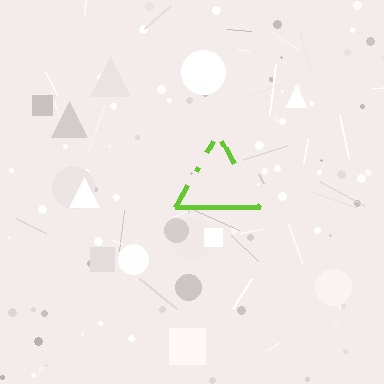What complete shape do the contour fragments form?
The contour fragments form a triangle.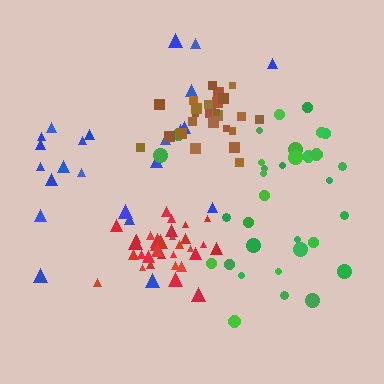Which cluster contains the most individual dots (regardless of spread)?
Red (34).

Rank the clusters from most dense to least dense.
red, brown, green, blue.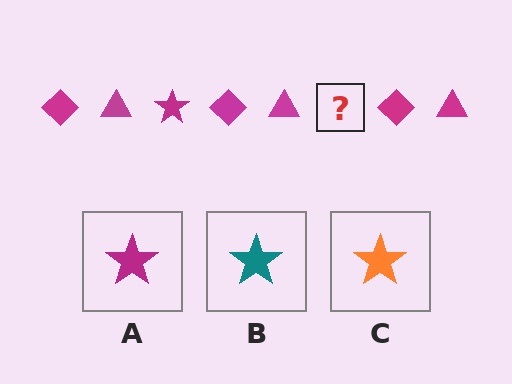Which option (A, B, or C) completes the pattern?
A.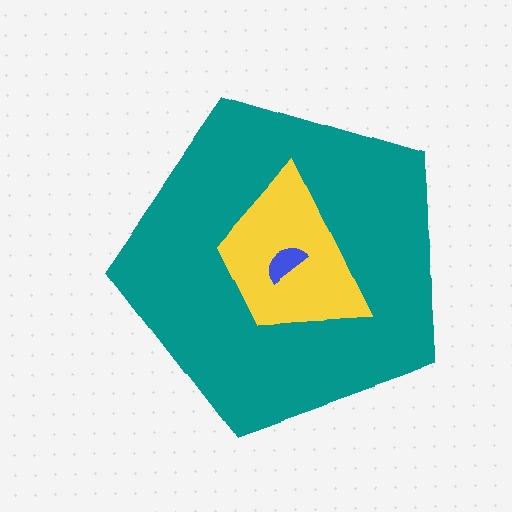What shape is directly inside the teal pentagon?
The yellow trapezoid.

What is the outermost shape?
The teal pentagon.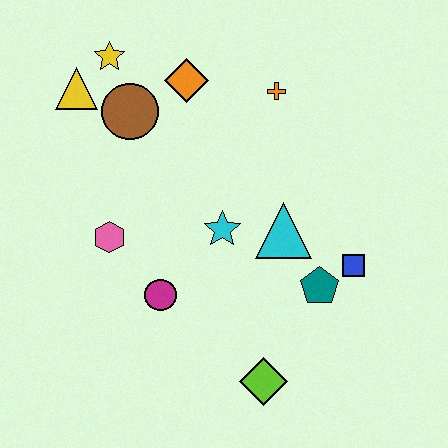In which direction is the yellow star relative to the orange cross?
The yellow star is to the left of the orange cross.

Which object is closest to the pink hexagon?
The magenta circle is closest to the pink hexagon.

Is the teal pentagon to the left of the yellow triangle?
No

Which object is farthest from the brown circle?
The lime diamond is farthest from the brown circle.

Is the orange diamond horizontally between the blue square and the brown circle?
Yes